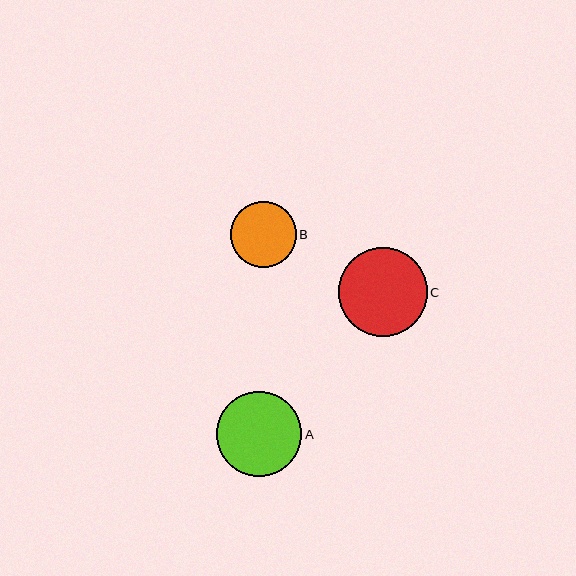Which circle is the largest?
Circle C is the largest with a size of approximately 89 pixels.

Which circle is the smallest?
Circle B is the smallest with a size of approximately 66 pixels.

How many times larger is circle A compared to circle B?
Circle A is approximately 1.3 times the size of circle B.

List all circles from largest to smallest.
From largest to smallest: C, A, B.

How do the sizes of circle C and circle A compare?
Circle C and circle A are approximately the same size.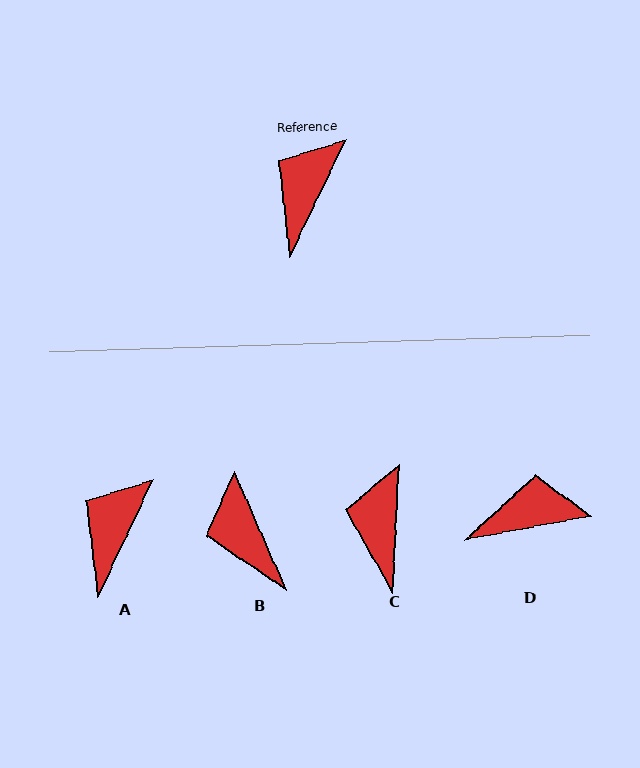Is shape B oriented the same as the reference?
No, it is off by about 49 degrees.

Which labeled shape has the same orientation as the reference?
A.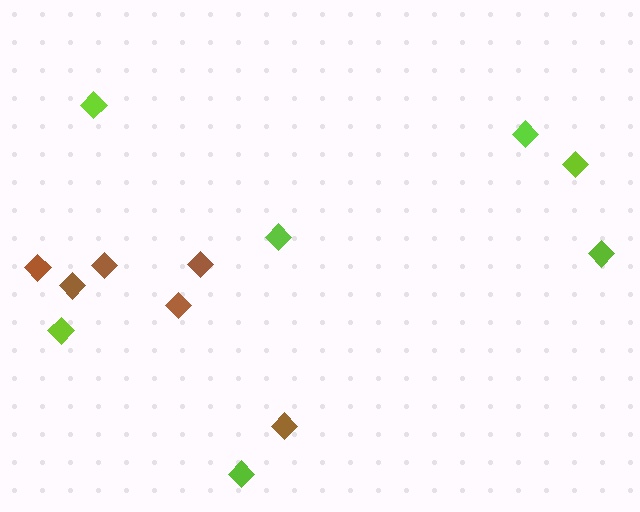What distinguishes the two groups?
There are 2 groups: one group of lime diamonds (7) and one group of brown diamonds (6).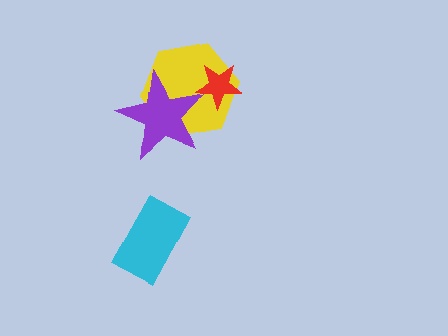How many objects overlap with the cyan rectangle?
0 objects overlap with the cyan rectangle.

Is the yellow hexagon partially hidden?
Yes, it is partially covered by another shape.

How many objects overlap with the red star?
2 objects overlap with the red star.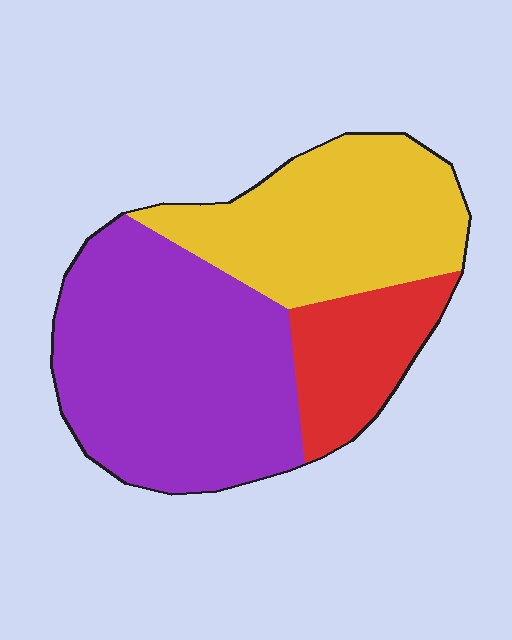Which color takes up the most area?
Purple, at roughly 50%.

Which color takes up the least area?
Red, at roughly 15%.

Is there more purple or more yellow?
Purple.